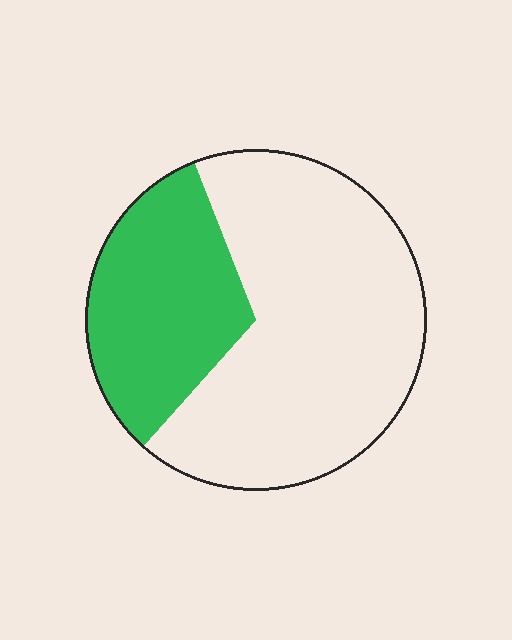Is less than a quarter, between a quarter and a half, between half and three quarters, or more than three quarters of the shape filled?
Between a quarter and a half.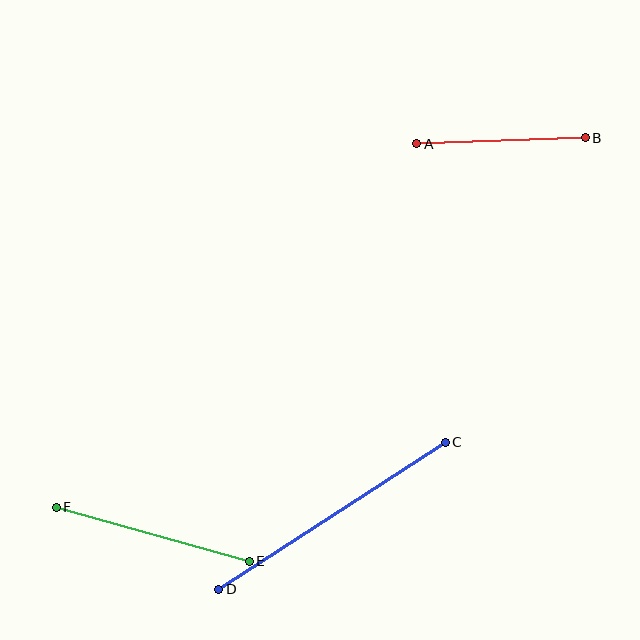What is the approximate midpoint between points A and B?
The midpoint is at approximately (501, 141) pixels.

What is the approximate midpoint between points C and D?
The midpoint is at approximately (332, 516) pixels.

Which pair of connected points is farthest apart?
Points C and D are farthest apart.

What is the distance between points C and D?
The distance is approximately 270 pixels.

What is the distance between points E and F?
The distance is approximately 200 pixels.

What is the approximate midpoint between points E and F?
The midpoint is at approximately (153, 534) pixels.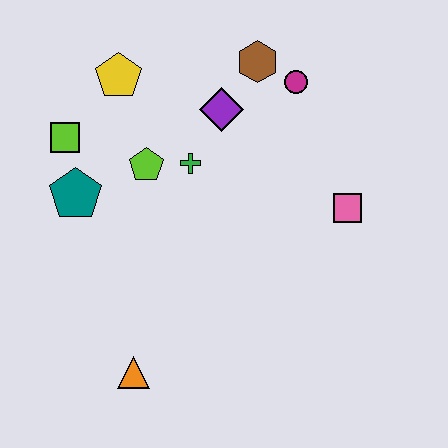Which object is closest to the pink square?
The magenta circle is closest to the pink square.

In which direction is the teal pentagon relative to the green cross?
The teal pentagon is to the left of the green cross.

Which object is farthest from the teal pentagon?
The pink square is farthest from the teal pentagon.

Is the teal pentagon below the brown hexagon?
Yes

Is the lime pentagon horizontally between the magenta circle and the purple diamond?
No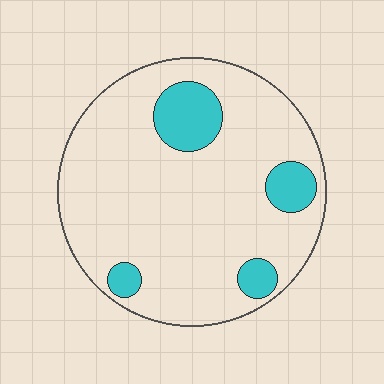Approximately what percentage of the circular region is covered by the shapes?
Approximately 15%.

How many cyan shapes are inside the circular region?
4.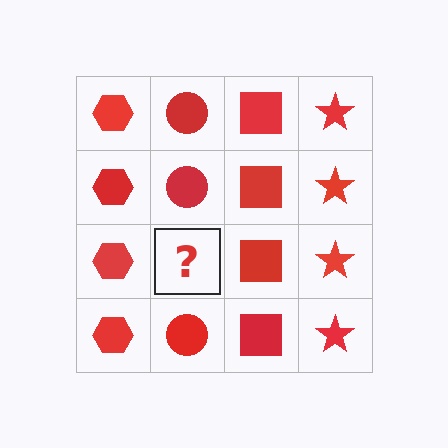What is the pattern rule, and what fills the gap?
The rule is that each column has a consistent shape. The gap should be filled with a red circle.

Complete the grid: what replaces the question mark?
The question mark should be replaced with a red circle.